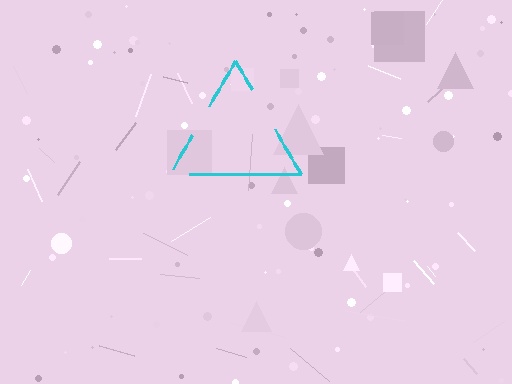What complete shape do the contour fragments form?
The contour fragments form a triangle.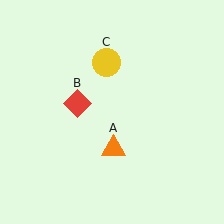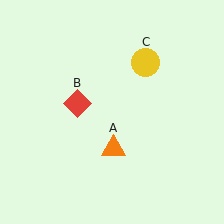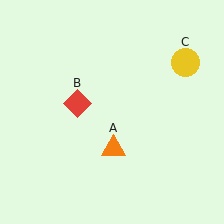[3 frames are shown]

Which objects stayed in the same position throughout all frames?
Orange triangle (object A) and red diamond (object B) remained stationary.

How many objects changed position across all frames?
1 object changed position: yellow circle (object C).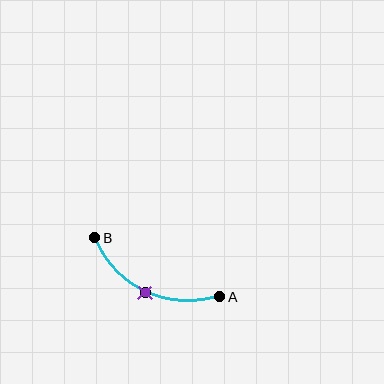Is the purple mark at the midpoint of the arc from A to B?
Yes. The purple mark lies on the arc at equal arc-length from both A and B — it is the arc midpoint.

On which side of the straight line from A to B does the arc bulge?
The arc bulges below the straight line connecting A and B.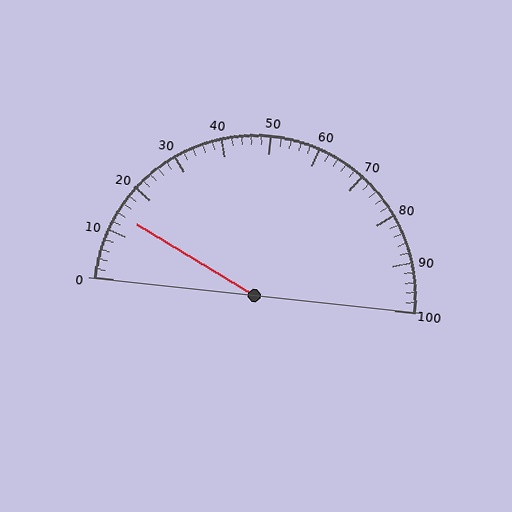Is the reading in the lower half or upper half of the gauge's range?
The reading is in the lower half of the range (0 to 100).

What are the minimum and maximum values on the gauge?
The gauge ranges from 0 to 100.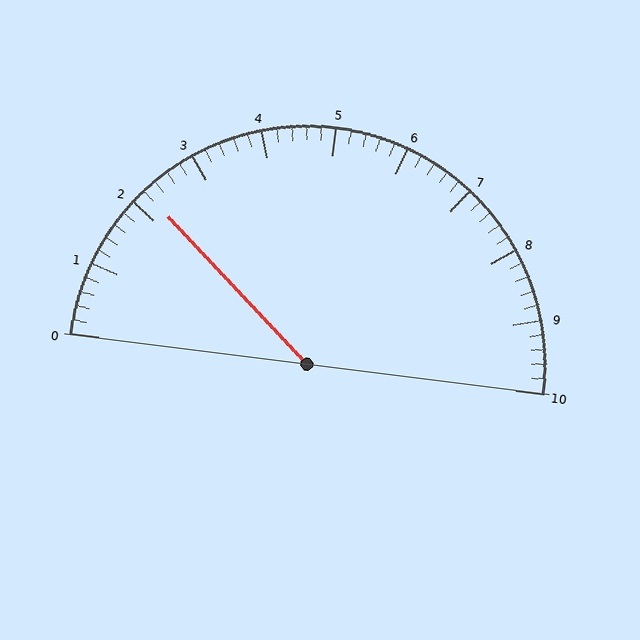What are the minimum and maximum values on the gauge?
The gauge ranges from 0 to 10.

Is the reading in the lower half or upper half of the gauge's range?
The reading is in the lower half of the range (0 to 10).